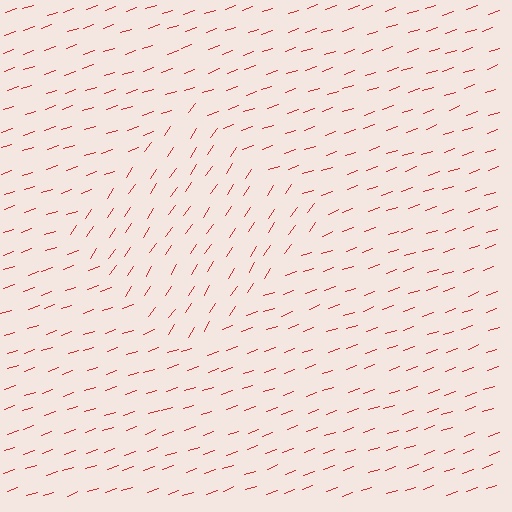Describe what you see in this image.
The image is filled with small red line segments. A diamond region in the image has lines oriented differently from the surrounding lines, creating a visible texture boundary.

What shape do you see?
I see a diamond.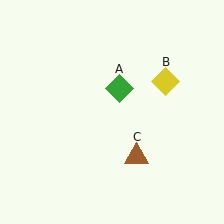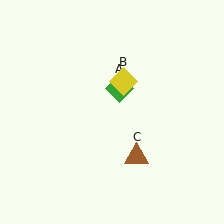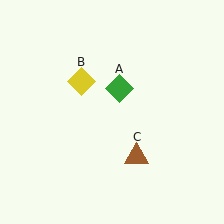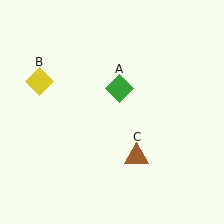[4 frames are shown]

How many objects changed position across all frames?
1 object changed position: yellow diamond (object B).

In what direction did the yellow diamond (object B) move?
The yellow diamond (object B) moved left.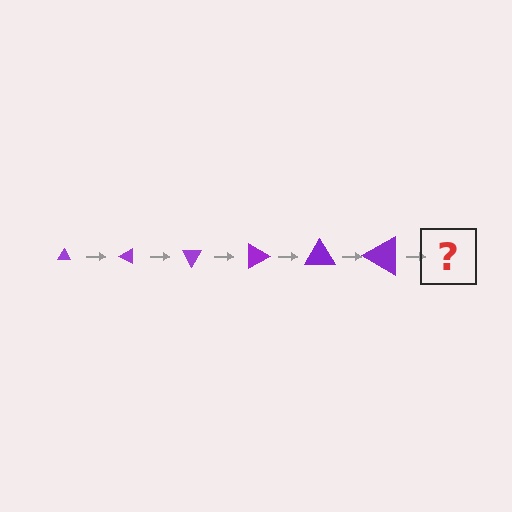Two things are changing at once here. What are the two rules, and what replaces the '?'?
The two rules are that the triangle grows larger each step and it rotates 30 degrees each step. The '?' should be a triangle, larger than the previous one and rotated 180 degrees from the start.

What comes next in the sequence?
The next element should be a triangle, larger than the previous one and rotated 180 degrees from the start.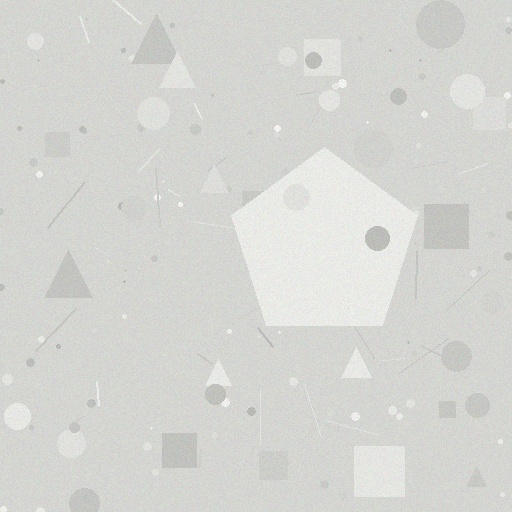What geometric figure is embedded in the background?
A pentagon is embedded in the background.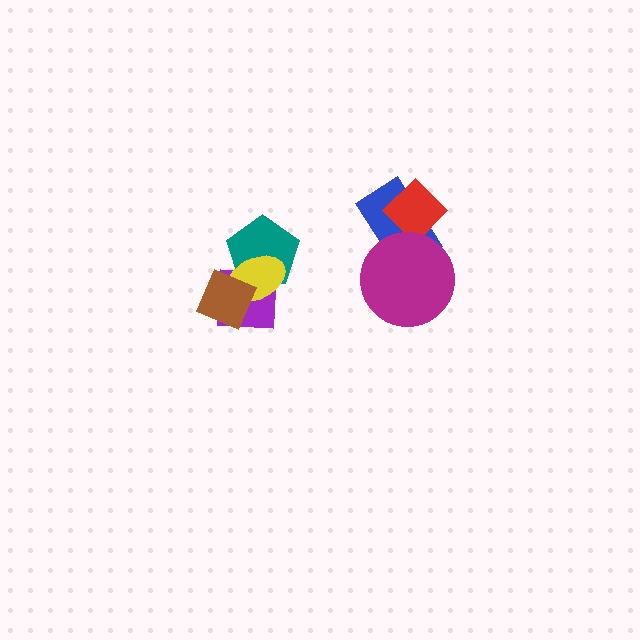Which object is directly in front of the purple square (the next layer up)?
The teal pentagon is directly in front of the purple square.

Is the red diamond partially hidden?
Yes, it is partially covered by another shape.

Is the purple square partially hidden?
Yes, it is partially covered by another shape.